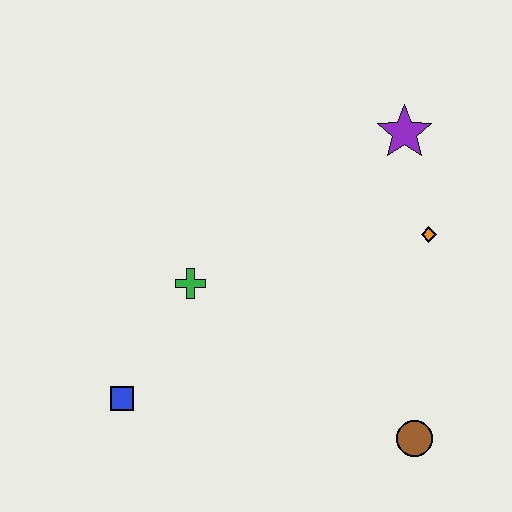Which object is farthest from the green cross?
The brown circle is farthest from the green cross.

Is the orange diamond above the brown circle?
Yes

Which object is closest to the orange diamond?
The purple star is closest to the orange diamond.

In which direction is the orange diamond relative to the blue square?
The orange diamond is to the right of the blue square.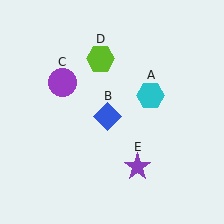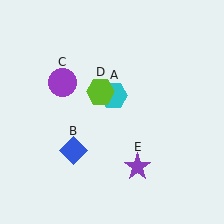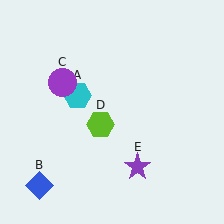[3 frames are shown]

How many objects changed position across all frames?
3 objects changed position: cyan hexagon (object A), blue diamond (object B), lime hexagon (object D).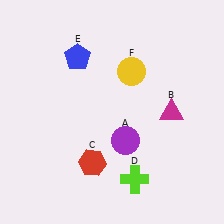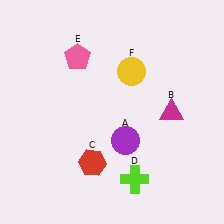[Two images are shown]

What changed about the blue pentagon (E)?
In Image 1, E is blue. In Image 2, it changed to pink.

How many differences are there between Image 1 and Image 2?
There is 1 difference between the two images.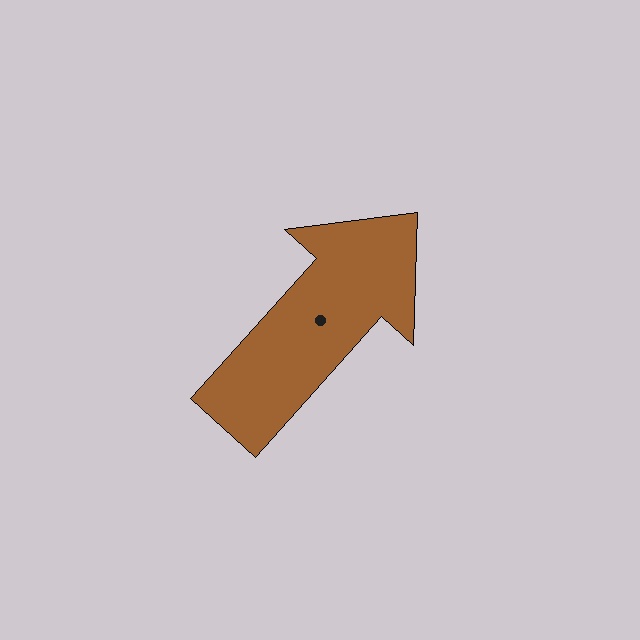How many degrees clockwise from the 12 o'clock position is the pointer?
Approximately 42 degrees.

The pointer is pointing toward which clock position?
Roughly 1 o'clock.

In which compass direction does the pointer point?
Northeast.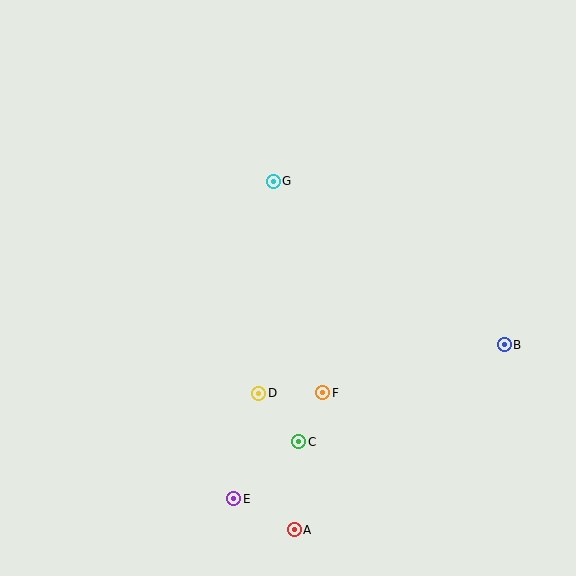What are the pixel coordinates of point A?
Point A is at (294, 530).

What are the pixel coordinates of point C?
Point C is at (299, 442).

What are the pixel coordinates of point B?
Point B is at (504, 345).